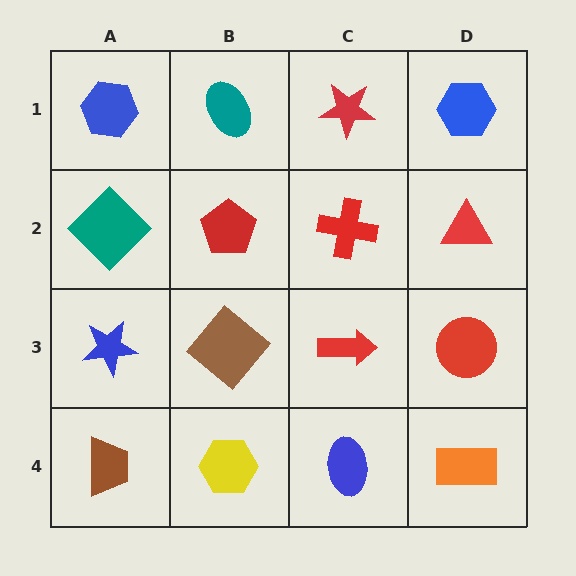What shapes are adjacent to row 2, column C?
A red star (row 1, column C), a red arrow (row 3, column C), a red pentagon (row 2, column B), a red triangle (row 2, column D).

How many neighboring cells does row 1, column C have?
3.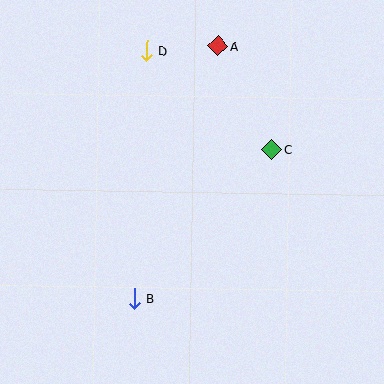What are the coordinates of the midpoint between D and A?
The midpoint between D and A is at (182, 49).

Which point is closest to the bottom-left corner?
Point B is closest to the bottom-left corner.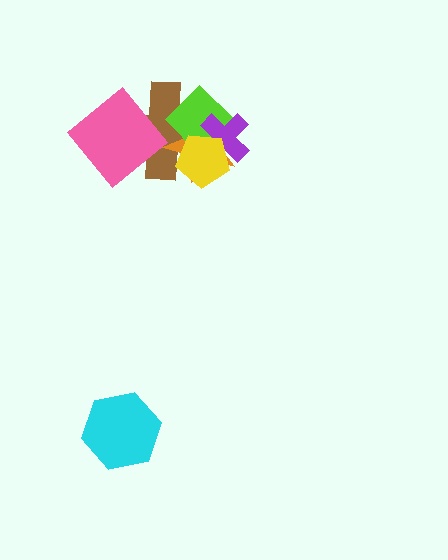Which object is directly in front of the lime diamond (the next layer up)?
The purple cross is directly in front of the lime diamond.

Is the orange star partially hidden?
Yes, it is partially covered by another shape.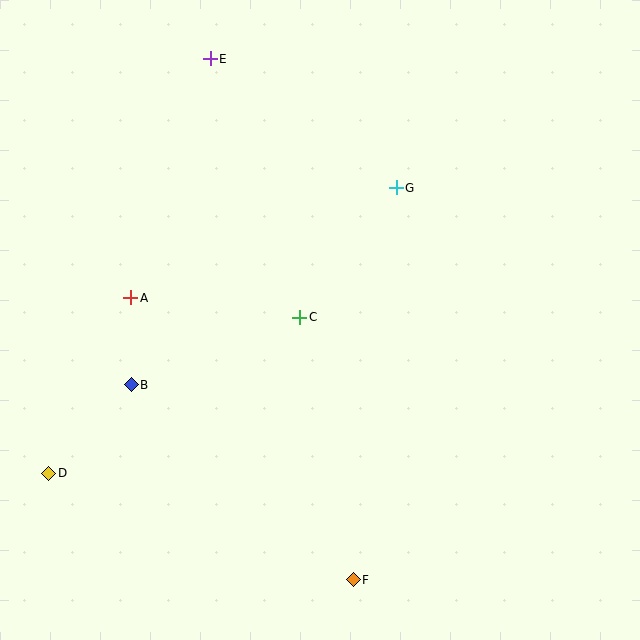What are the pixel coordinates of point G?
Point G is at (396, 188).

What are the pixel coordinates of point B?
Point B is at (131, 385).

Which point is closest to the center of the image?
Point C at (300, 317) is closest to the center.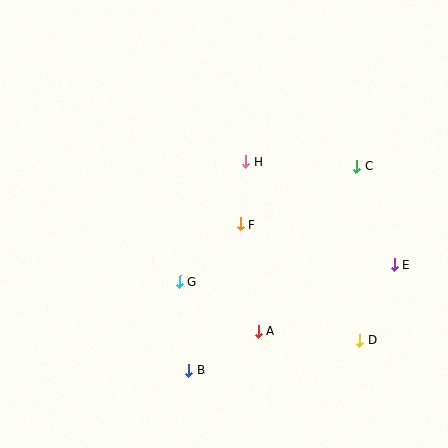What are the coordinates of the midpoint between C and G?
The midpoint between C and G is at (268, 224).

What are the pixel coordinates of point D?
Point D is at (359, 340).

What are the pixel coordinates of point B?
Point B is at (189, 370).